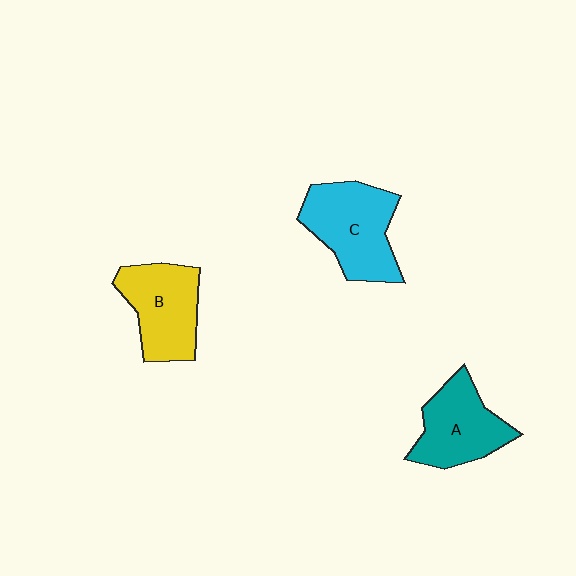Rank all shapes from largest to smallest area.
From largest to smallest: C (cyan), B (yellow), A (teal).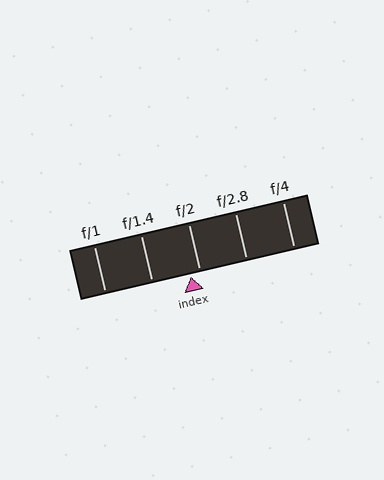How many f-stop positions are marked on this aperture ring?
There are 5 f-stop positions marked.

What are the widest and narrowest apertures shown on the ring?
The widest aperture shown is f/1 and the narrowest is f/4.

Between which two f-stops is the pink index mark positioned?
The index mark is between f/1.4 and f/2.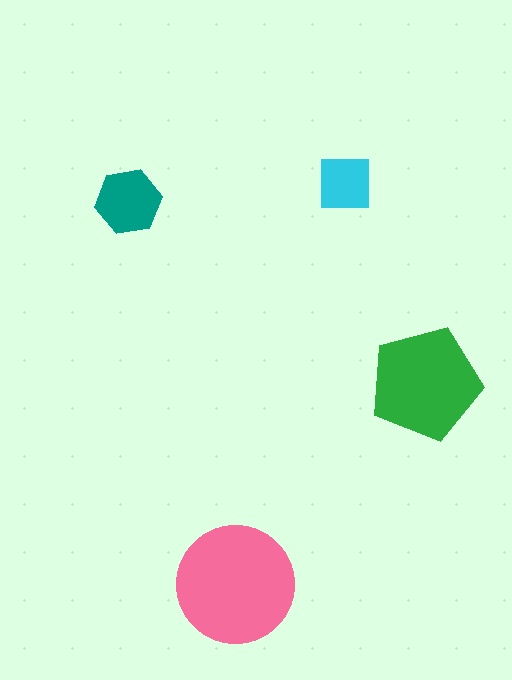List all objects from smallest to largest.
The cyan square, the teal hexagon, the green pentagon, the pink circle.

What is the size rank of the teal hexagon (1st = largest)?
3rd.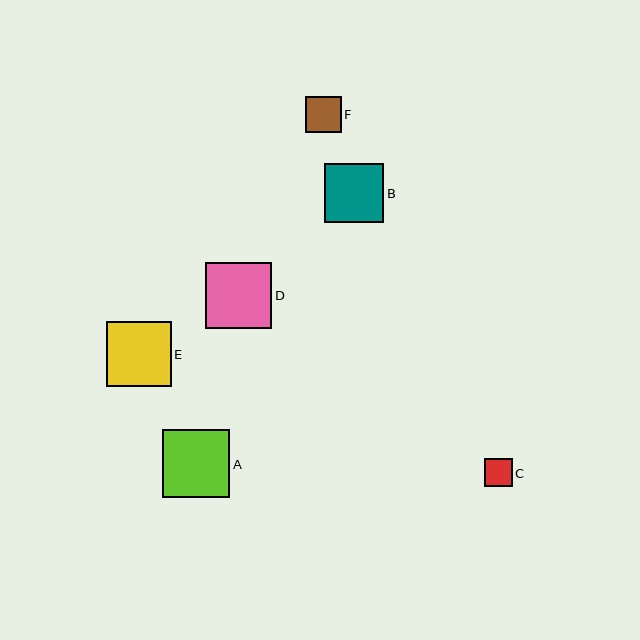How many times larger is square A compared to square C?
Square A is approximately 2.4 times the size of square C.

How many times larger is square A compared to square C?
Square A is approximately 2.4 times the size of square C.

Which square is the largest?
Square A is the largest with a size of approximately 67 pixels.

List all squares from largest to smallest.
From largest to smallest: A, D, E, B, F, C.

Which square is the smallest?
Square C is the smallest with a size of approximately 28 pixels.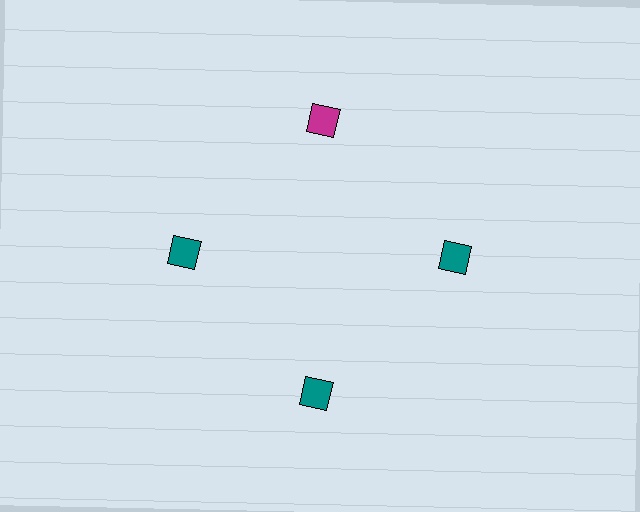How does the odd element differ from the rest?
It has a different color: magenta instead of teal.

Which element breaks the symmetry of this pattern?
The magenta diamond at roughly the 12 o'clock position breaks the symmetry. All other shapes are teal diamonds.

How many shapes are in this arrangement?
There are 4 shapes arranged in a ring pattern.